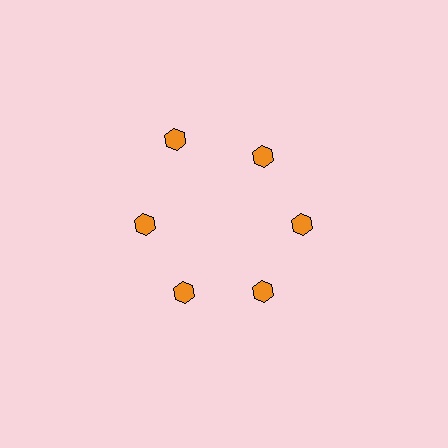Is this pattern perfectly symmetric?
No. The 6 orange hexagons are arranged in a ring, but one element near the 11 o'clock position is pushed outward from the center, breaking the 6-fold rotational symmetry.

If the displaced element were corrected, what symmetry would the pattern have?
It would have 6-fold rotational symmetry — the pattern would map onto itself every 60 degrees.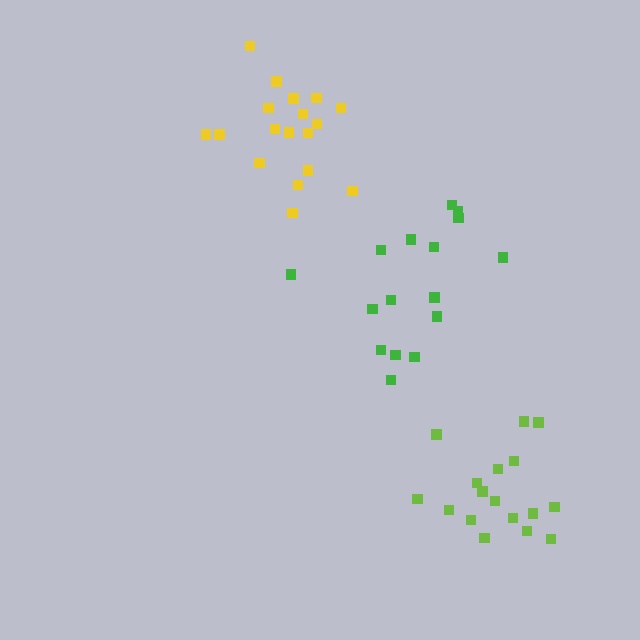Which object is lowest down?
The lime cluster is bottommost.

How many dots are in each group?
Group 1: 18 dots, Group 2: 16 dots, Group 3: 17 dots (51 total).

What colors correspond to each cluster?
The clusters are colored: yellow, green, lime.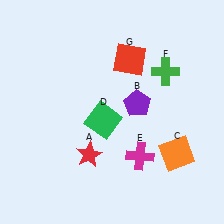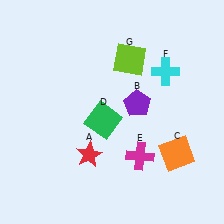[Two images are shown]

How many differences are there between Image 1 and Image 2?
There are 2 differences between the two images.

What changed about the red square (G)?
In Image 1, G is red. In Image 2, it changed to lime.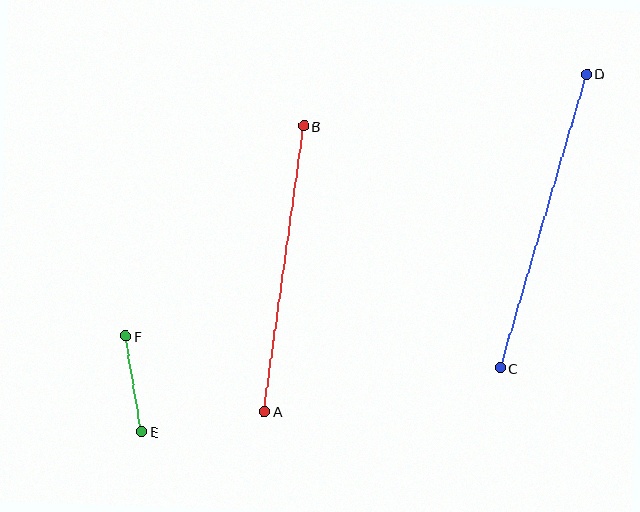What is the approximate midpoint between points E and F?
The midpoint is at approximately (134, 384) pixels.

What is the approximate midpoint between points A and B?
The midpoint is at approximately (284, 269) pixels.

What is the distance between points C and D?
The distance is approximately 306 pixels.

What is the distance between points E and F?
The distance is approximately 97 pixels.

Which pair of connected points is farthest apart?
Points C and D are farthest apart.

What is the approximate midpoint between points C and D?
The midpoint is at approximately (544, 221) pixels.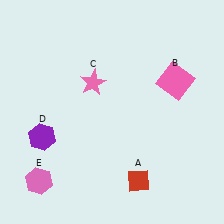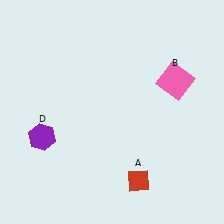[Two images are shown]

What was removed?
The pink hexagon (E), the pink star (C) were removed in Image 2.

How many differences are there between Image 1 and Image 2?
There are 2 differences between the two images.